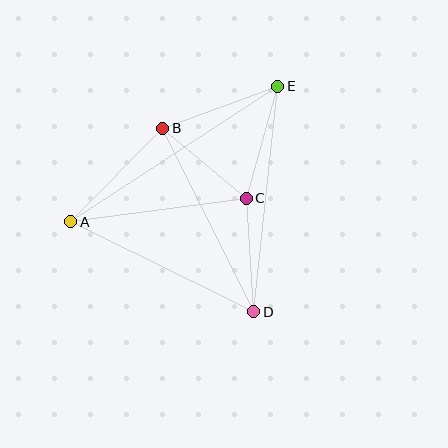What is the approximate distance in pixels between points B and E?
The distance between B and E is approximately 123 pixels.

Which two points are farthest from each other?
Points A and E are farthest from each other.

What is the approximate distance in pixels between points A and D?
The distance between A and D is approximately 204 pixels.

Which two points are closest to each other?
Points B and C are closest to each other.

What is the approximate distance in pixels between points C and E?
The distance between C and E is approximately 117 pixels.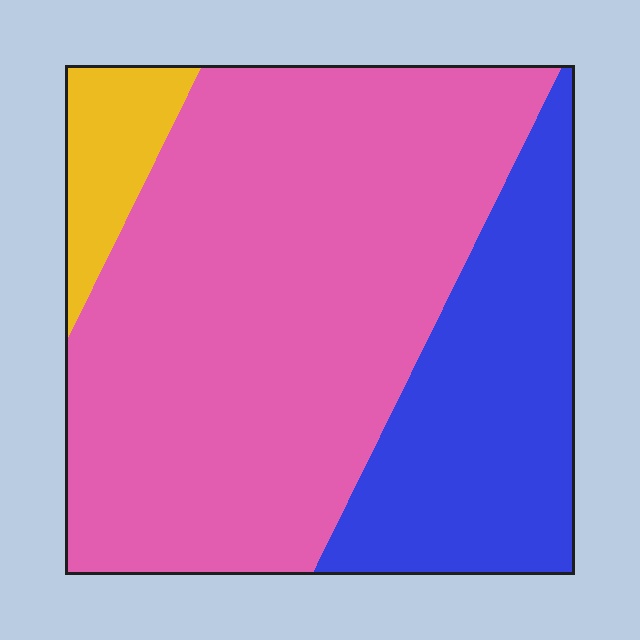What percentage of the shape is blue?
Blue covers 27% of the shape.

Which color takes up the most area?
Pink, at roughly 65%.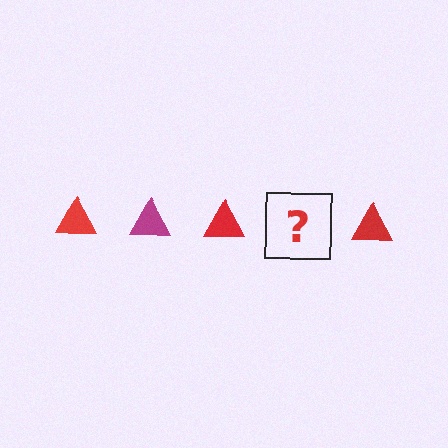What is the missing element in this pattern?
The missing element is a magenta triangle.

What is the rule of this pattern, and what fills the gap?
The rule is that the pattern cycles through red, magenta triangles. The gap should be filled with a magenta triangle.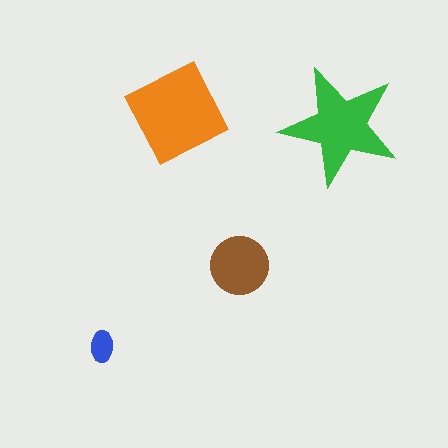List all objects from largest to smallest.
The orange square, the green star, the brown circle, the blue ellipse.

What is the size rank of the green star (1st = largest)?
2nd.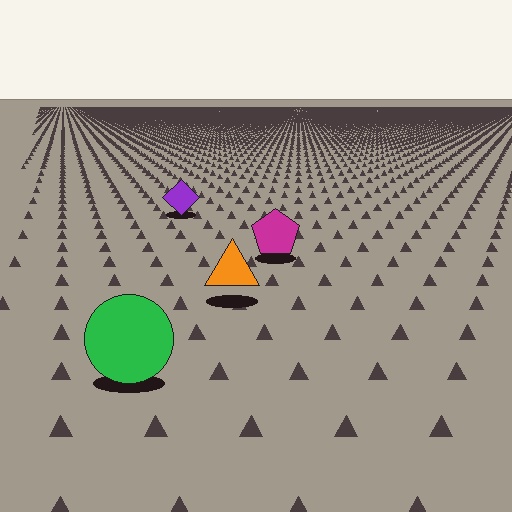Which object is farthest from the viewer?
The purple diamond is farthest from the viewer. It appears smaller and the ground texture around it is denser.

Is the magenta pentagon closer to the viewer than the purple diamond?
Yes. The magenta pentagon is closer — you can tell from the texture gradient: the ground texture is coarser near it.